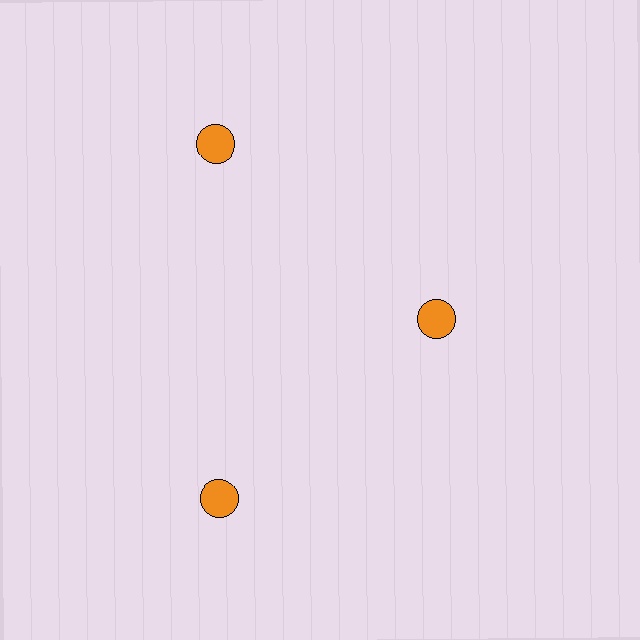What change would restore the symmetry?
The symmetry would be restored by moving it outward, back onto the ring so that all 3 circles sit at equal angles and equal distance from the center.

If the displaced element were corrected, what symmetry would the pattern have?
It would have 3-fold rotational symmetry — the pattern would map onto itself every 120 degrees.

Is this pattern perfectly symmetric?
No. The 3 orange circles are arranged in a ring, but one element near the 3 o'clock position is pulled inward toward the center, breaking the 3-fold rotational symmetry.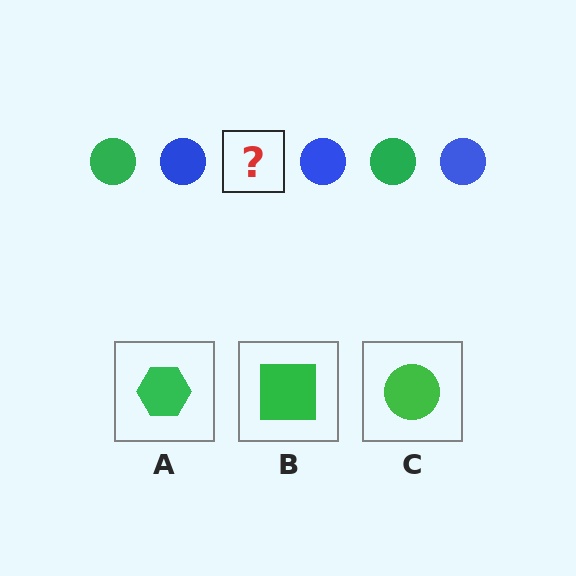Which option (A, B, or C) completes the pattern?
C.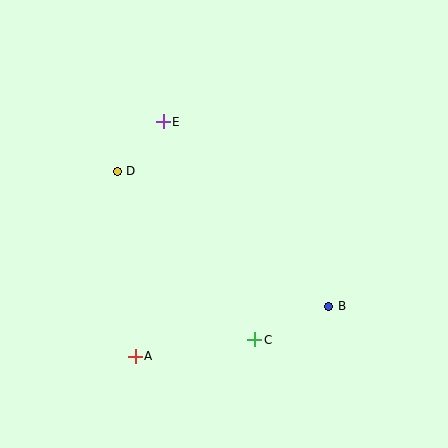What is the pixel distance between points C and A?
The distance between C and A is 121 pixels.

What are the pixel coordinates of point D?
Point D is at (117, 171).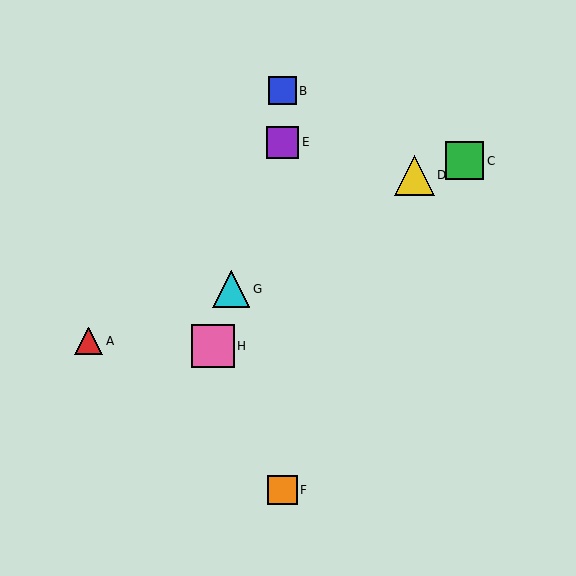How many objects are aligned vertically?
3 objects (B, E, F) are aligned vertically.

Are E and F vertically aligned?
Yes, both are at x≈283.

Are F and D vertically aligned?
No, F is at x≈283 and D is at x≈414.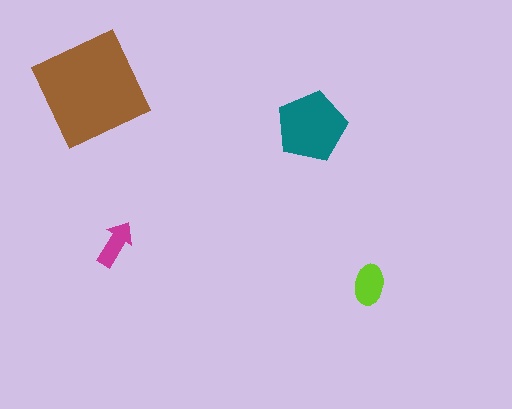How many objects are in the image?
There are 4 objects in the image.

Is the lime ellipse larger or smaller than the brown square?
Smaller.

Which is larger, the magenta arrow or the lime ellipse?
The lime ellipse.